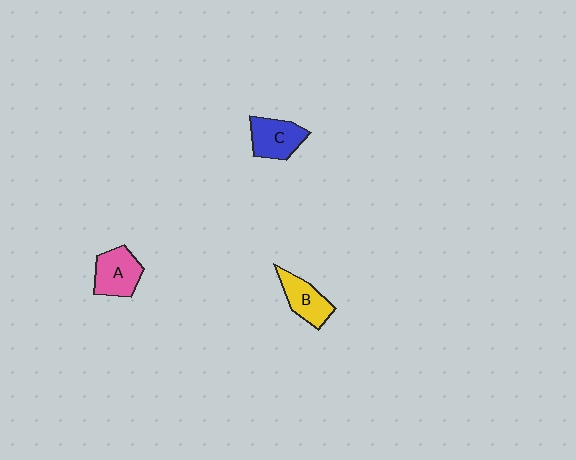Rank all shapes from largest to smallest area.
From largest to smallest: A (pink), C (blue), B (yellow).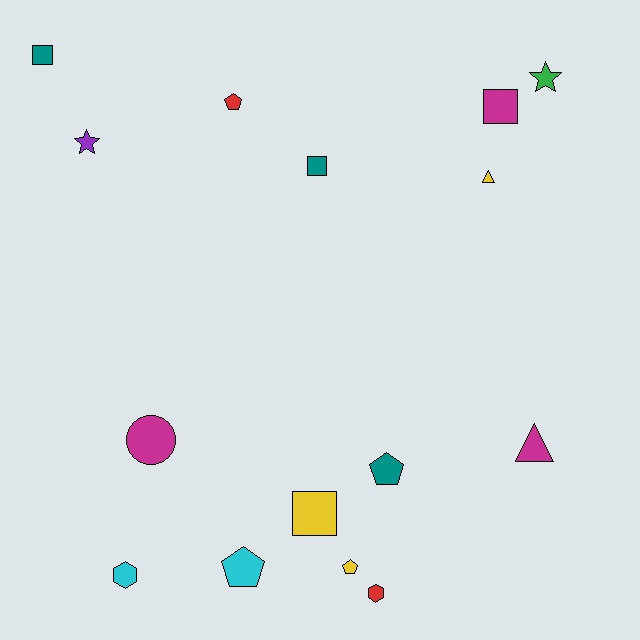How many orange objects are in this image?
There are no orange objects.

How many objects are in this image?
There are 15 objects.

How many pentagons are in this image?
There are 4 pentagons.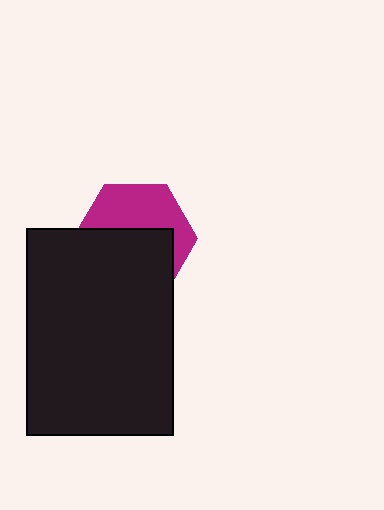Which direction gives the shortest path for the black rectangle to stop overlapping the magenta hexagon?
Moving down gives the shortest separation.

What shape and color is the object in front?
The object in front is a black rectangle.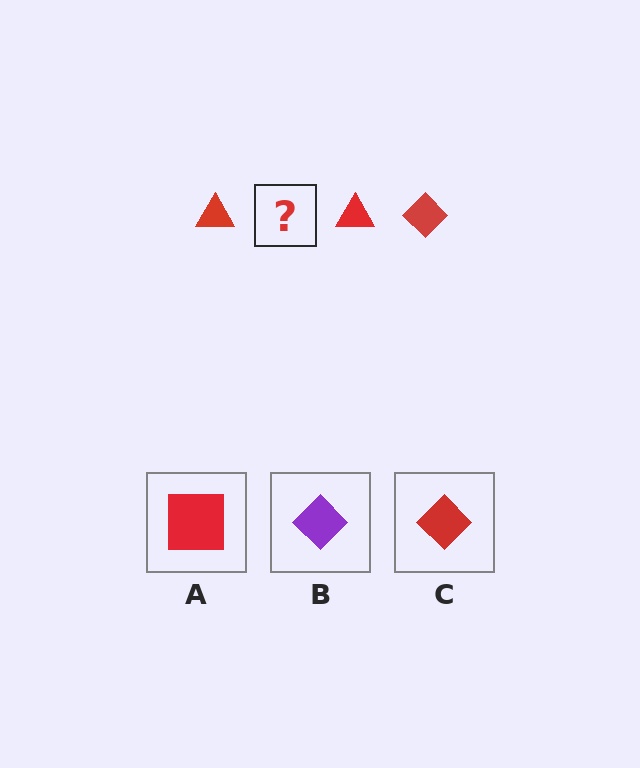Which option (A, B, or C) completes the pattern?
C.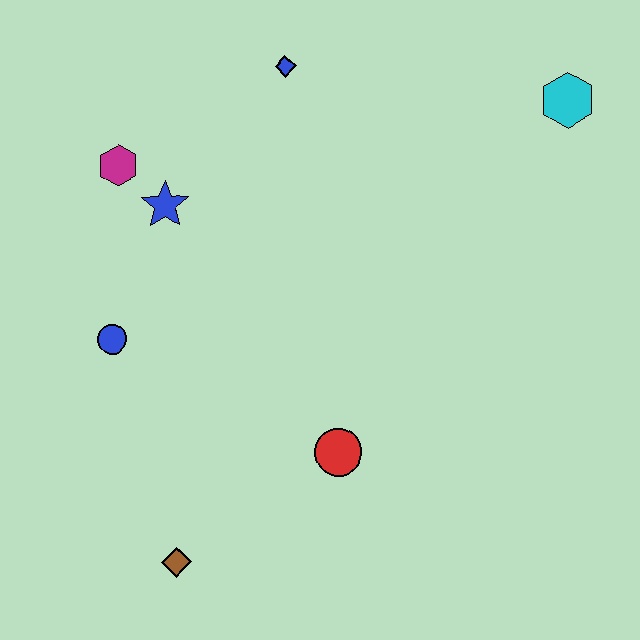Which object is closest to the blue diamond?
The blue star is closest to the blue diamond.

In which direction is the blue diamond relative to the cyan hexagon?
The blue diamond is to the left of the cyan hexagon.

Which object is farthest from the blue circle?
The cyan hexagon is farthest from the blue circle.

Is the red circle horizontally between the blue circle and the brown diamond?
No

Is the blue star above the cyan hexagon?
No